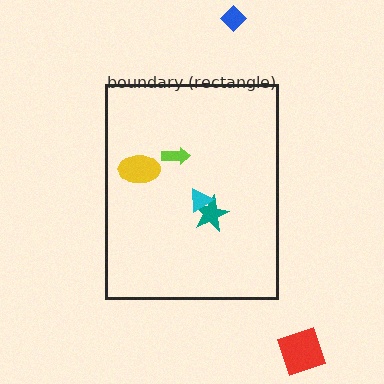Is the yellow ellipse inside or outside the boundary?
Inside.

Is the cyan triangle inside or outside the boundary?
Inside.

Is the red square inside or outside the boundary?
Outside.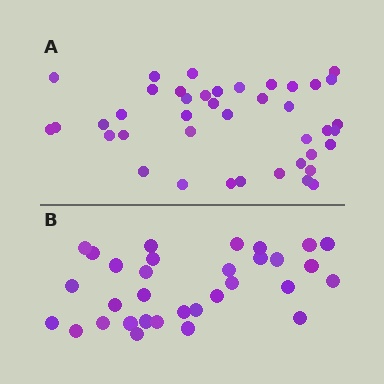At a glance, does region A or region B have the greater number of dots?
Region A (the top region) has more dots.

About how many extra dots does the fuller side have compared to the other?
Region A has roughly 8 or so more dots than region B.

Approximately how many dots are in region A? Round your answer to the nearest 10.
About 40 dots. (The exact count is 41, which rounds to 40.)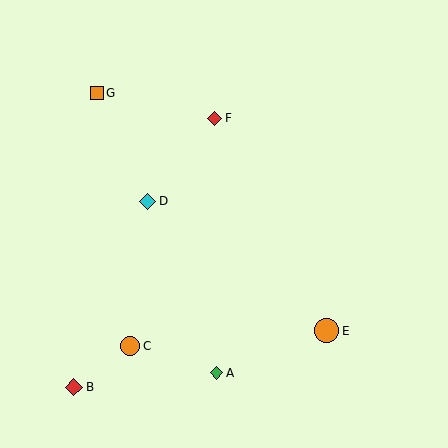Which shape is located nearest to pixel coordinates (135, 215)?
The cyan diamond (labeled D) at (147, 201) is nearest to that location.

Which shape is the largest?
The orange circle (labeled E) is the largest.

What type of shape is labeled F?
Shape F is a red diamond.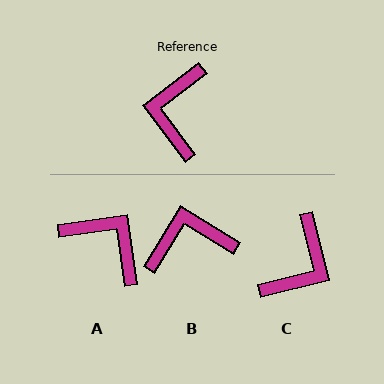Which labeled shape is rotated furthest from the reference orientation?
C, about 157 degrees away.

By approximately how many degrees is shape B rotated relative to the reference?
Approximately 68 degrees clockwise.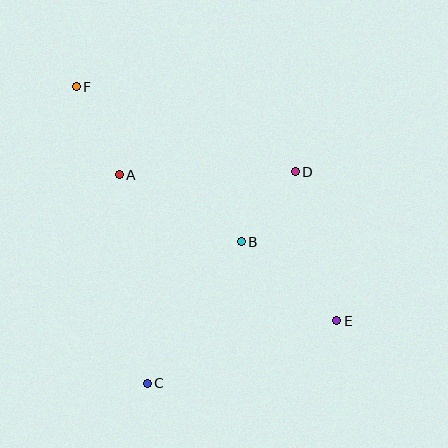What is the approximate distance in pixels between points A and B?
The distance between A and B is approximately 139 pixels.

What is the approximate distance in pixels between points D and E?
The distance between D and E is approximately 155 pixels.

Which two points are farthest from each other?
Points E and F are farthest from each other.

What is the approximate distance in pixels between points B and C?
The distance between B and C is approximately 170 pixels.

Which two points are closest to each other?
Points B and D are closest to each other.